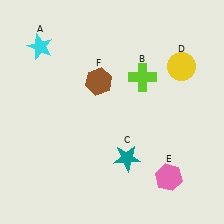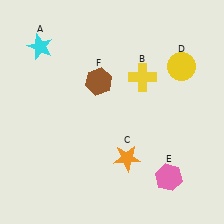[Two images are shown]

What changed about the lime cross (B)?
In Image 1, B is lime. In Image 2, it changed to yellow.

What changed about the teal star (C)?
In Image 1, C is teal. In Image 2, it changed to orange.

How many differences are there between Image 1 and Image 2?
There are 2 differences between the two images.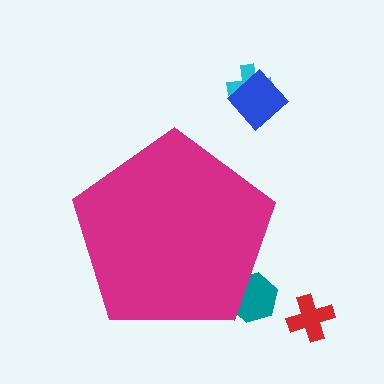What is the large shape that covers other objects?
A magenta pentagon.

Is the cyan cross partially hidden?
No, the cyan cross is fully visible.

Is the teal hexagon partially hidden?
Yes, the teal hexagon is partially hidden behind the magenta pentagon.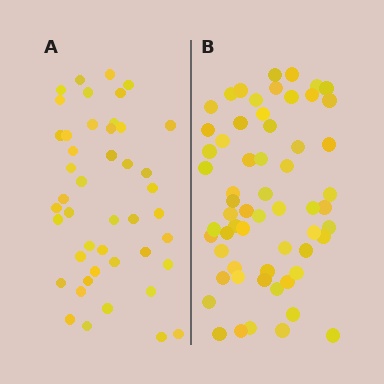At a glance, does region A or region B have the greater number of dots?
Region B (the right region) has more dots.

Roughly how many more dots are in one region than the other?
Region B has approximately 15 more dots than region A.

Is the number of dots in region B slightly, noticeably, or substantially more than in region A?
Region B has noticeably more, but not dramatically so. The ratio is roughly 1.3 to 1.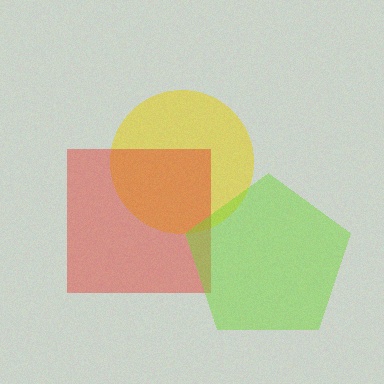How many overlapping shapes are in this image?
There are 3 overlapping shapes in the image.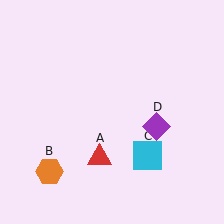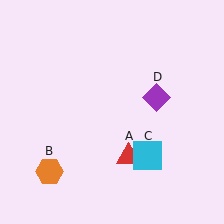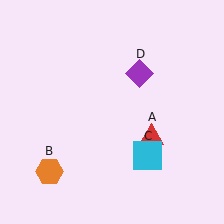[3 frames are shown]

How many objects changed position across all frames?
2 objects changed position: red triangle (object A), purple diamond (object D).